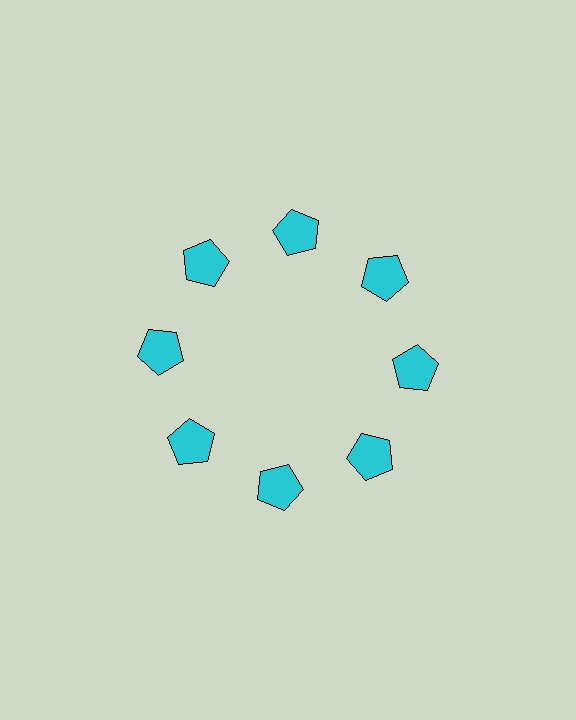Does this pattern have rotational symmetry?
Yes, this pattern has 8-fold rotational symmetry. It looks the same after rotating 45 degrees around the center.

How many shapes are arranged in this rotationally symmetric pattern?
There are 8 shapes, arranged in 8 groups of 1.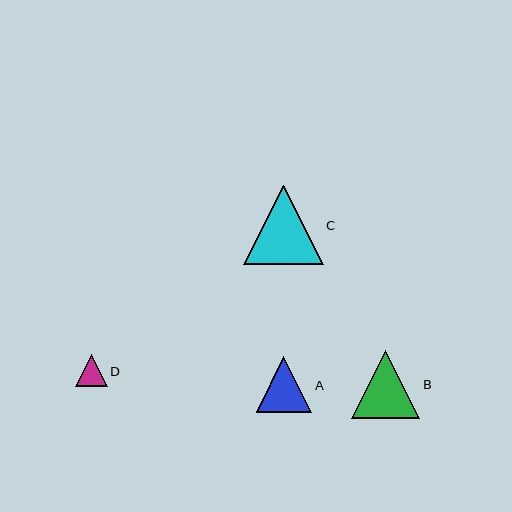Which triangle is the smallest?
Triangle D is the smallest with a size of approximately 32 pixels.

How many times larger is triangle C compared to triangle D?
Triangle C is approximately 2.5 times the size of triangle D.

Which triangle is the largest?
Triangle C is the largest with a size of approximately 80 pixels.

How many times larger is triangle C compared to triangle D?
Triangle C is approximately 2.5 times the size of triangle D.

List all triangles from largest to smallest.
From largest to smallest: C, B, A, D.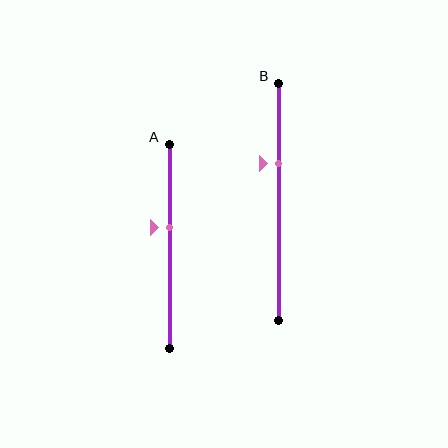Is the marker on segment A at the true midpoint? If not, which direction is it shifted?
No, the marker on segment A is shifted upward by about 9% of the segment length.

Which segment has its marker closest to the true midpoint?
Segment A has its marker closest to the true midpoint.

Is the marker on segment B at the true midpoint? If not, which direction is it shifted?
No, the marker on segment B is shifted upward by about 16% of the segment length.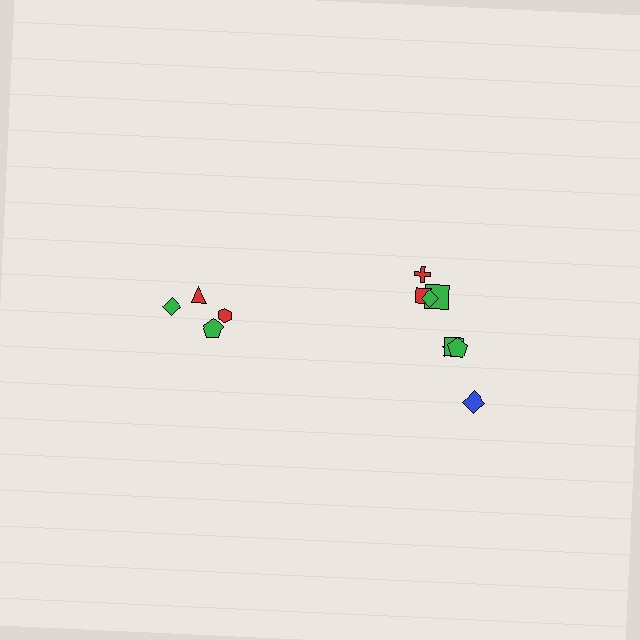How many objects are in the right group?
There are 8 objects.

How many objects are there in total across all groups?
There are 12 objects.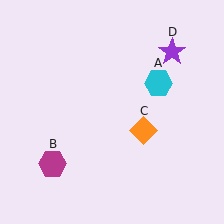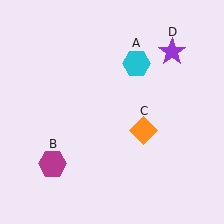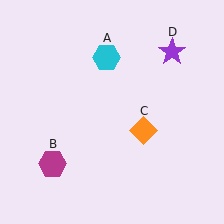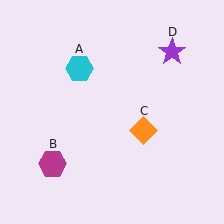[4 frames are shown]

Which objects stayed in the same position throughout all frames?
Magenta hexagon (object B) and orange diamond (object C) and purple star (object D) remained stationary.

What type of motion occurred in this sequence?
The cyan hexagon (object A) rotated counterclockwise around the center of the scene.